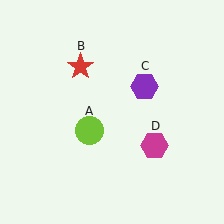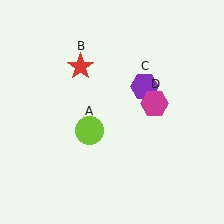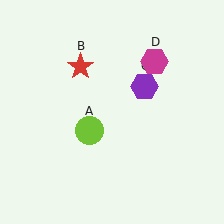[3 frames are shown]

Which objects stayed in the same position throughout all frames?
Lime circle (object A) and red star (object B) and purple hexagon (object C) remained stationary.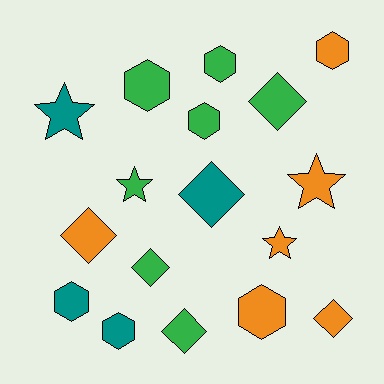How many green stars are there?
There is 1 green star.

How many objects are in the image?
There are 17 objects.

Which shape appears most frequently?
Hexagon, with 7 objects.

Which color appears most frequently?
Green, with 7 objects.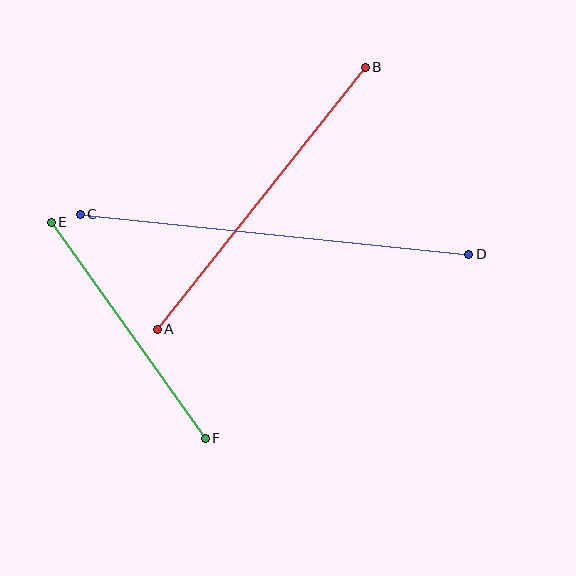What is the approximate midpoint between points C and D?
The midpoint is at approximately (274, 234) pixels.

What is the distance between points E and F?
The distance is approximately 266 pixels.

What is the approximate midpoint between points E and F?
The midpoint is at approximately (128, 330) pixels.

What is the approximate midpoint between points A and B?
The midpoint is at approximately (261, 198) pixels.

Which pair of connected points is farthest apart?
Points C and D are farthest apart.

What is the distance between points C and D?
The distance is approximately 391 pixels.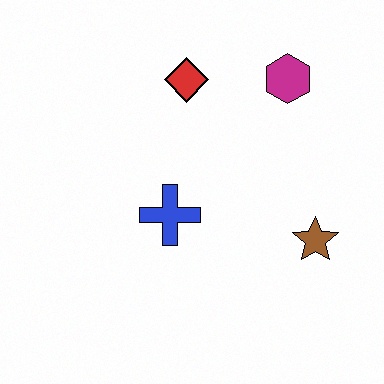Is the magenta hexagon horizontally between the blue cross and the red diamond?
No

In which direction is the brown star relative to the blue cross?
The brown star is to the right of the blue cross.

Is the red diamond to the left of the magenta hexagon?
Yes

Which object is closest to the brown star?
The blue cross is closest to the brown star.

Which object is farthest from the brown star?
The red diamond is farthest from the brown star.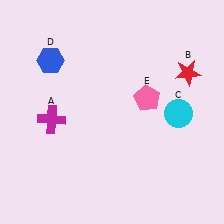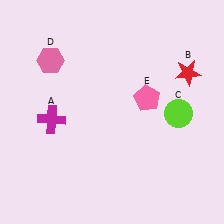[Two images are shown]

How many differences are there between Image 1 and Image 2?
There are 2 differences between the two images.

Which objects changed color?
C changed from cyan to lime. D changed from blue to pink.